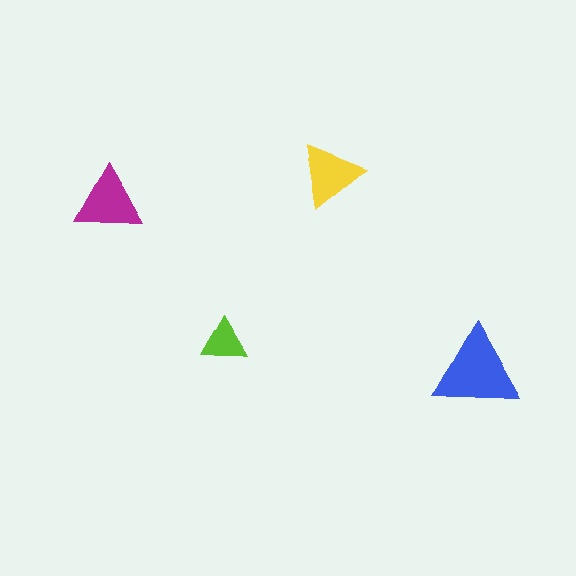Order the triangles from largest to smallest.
the blue one, the magenta one, the yellow one, the lime one.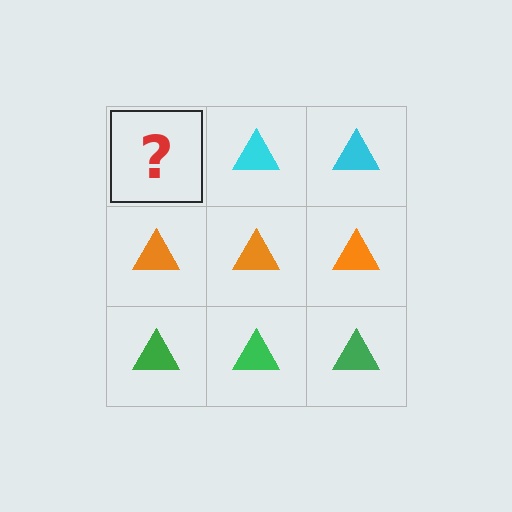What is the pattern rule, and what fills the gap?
The rule is that each row has a consistent color. The gap should be filled with a cyan triangle.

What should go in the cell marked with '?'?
The missing cell should contain a cyan triangle.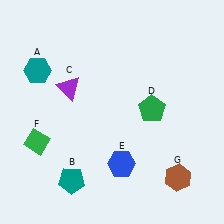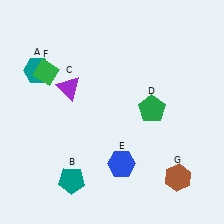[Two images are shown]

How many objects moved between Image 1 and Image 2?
1 object moved between the two images.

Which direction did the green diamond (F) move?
The green diamond (F) moved up.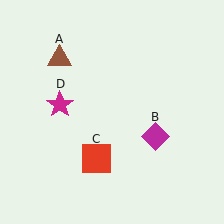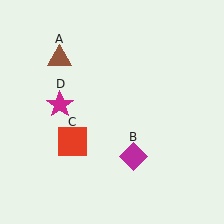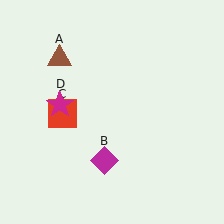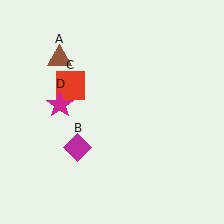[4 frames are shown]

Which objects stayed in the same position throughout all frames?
Brown triangle (object A) and magenta star (object D) remained stationary.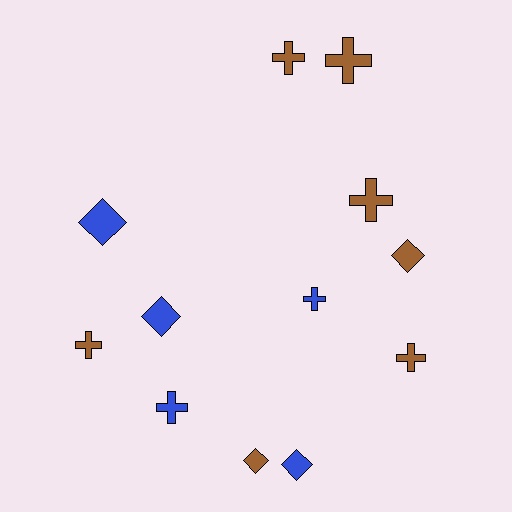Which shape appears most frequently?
Cross, with 7 objects.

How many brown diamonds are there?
There are 2 brown diamonds.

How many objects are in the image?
There are 12 objects.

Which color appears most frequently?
Brown, with 7 objects.